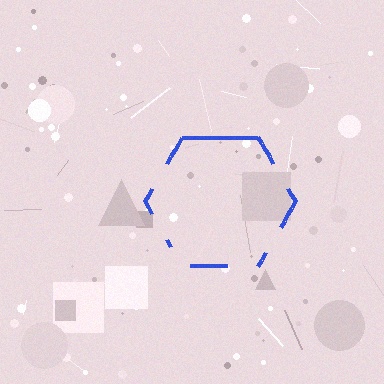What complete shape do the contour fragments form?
The contour fragments form a hexagon.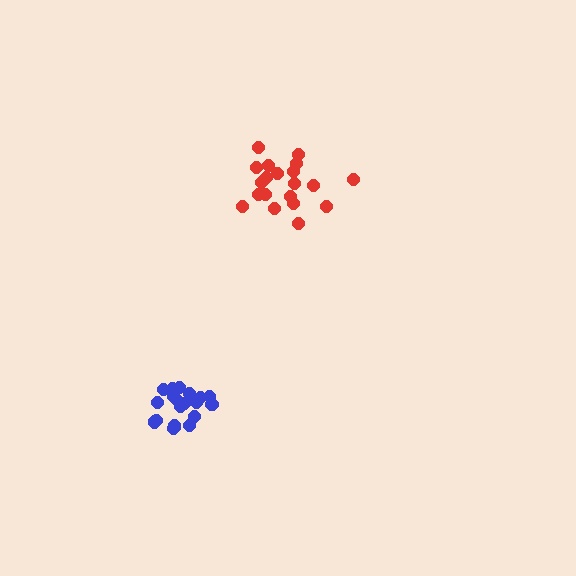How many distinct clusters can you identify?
There are 2 distinct clusters.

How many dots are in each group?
Group 1: 21 dots, Group 2: 20 dots (41 total).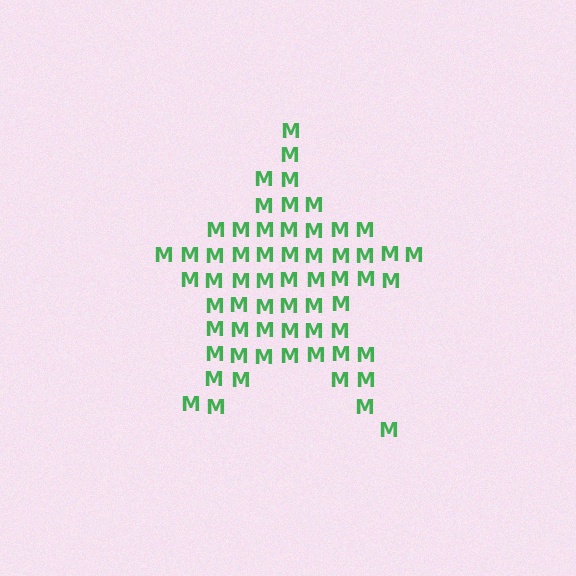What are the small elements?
The small elements are letter M's.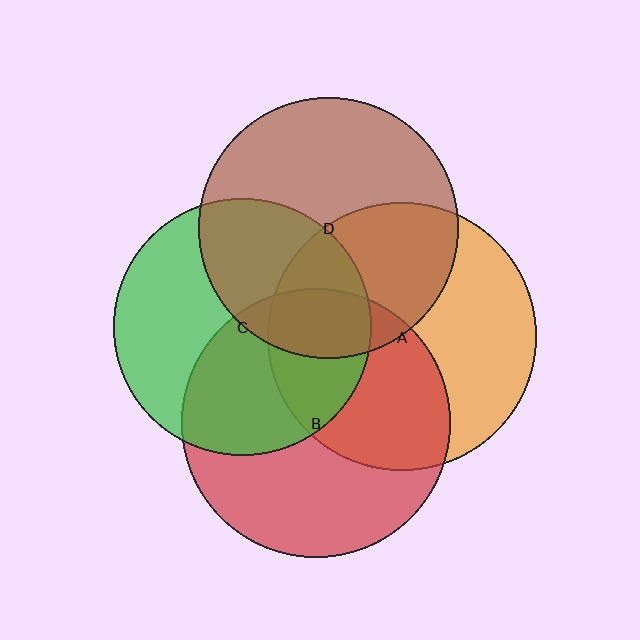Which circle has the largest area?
Circle B (red).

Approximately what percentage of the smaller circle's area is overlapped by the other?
Approximately 45%.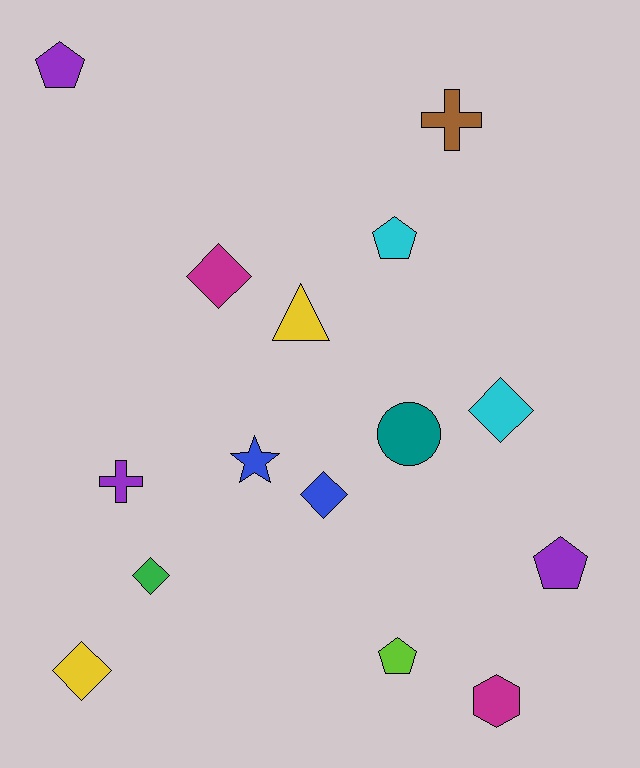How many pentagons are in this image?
There are 4 pentagons.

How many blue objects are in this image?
There are 2 blue objects.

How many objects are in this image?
There are 15 objects.